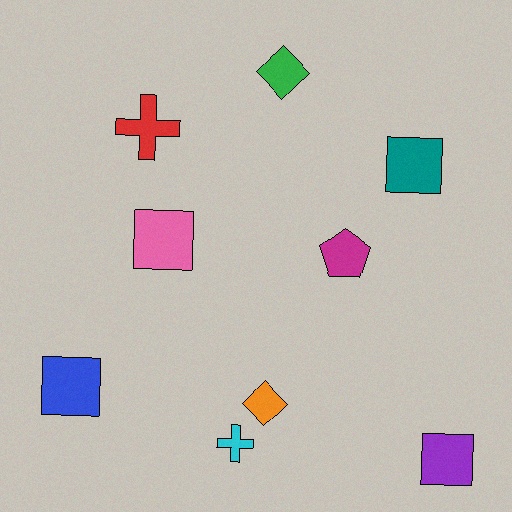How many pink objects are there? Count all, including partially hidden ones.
There is 1 pink object.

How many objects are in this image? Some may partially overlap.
There are 9 objects.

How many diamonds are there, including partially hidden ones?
There are 2 diamonds.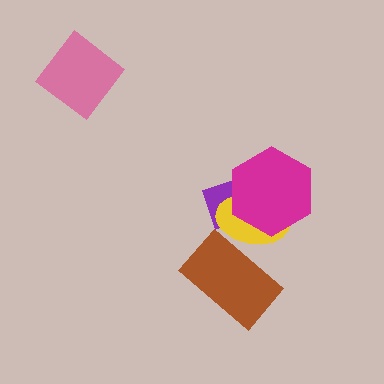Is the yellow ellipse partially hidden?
Yes, it is partially covered by another shape.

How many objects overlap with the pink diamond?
0 objects overlap with the pink diamond.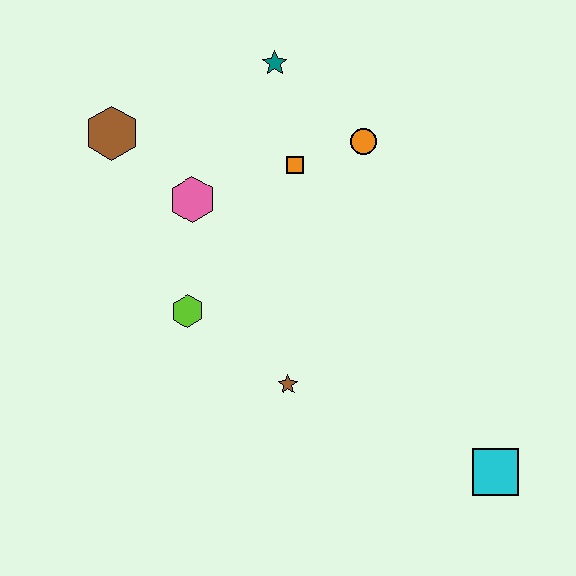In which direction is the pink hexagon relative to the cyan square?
The pink hexagon is to the left of the cyan square.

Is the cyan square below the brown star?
Yes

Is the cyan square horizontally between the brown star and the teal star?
No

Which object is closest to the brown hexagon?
The pink hexagon is closest to the brown hexagon.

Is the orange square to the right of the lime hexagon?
Yes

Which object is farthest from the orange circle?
The cyan square is farthest from the orange circle.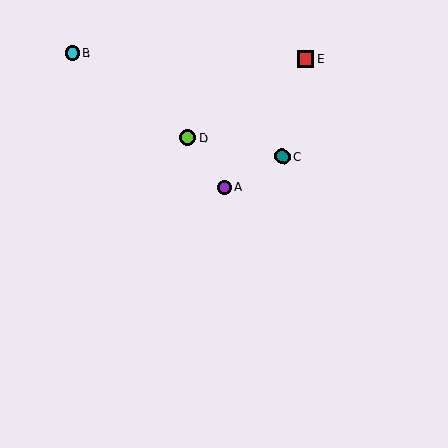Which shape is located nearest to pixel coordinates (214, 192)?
The purple circle (labeled A) at (224, 187) is nearest to that location.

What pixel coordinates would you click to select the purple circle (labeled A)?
Click at (224, 187) to select the purple circle A.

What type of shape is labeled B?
Shape B is a cyan circle.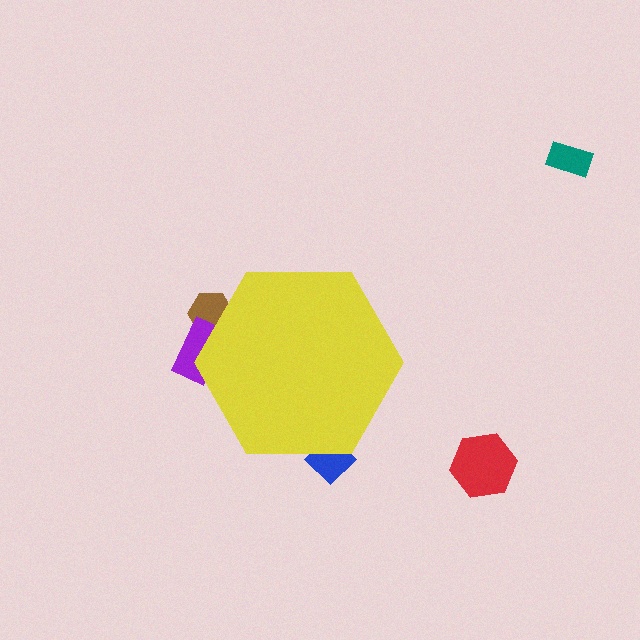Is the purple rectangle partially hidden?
Yes, the purple rectangle is partially hidden behind the yellow hexagon.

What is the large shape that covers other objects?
A yellow hexagon.